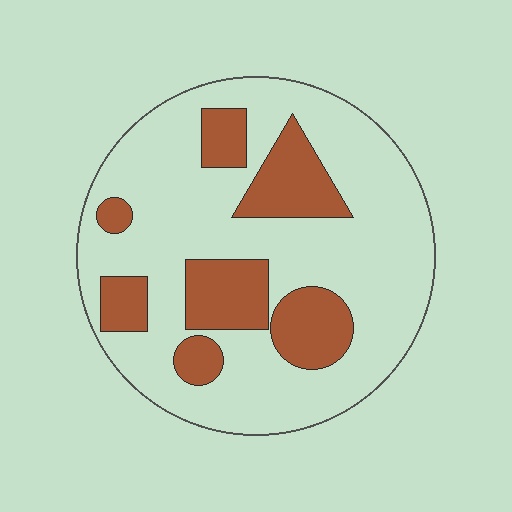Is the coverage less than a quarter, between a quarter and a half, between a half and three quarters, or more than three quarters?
Between a quarter and a half.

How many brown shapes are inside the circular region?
7.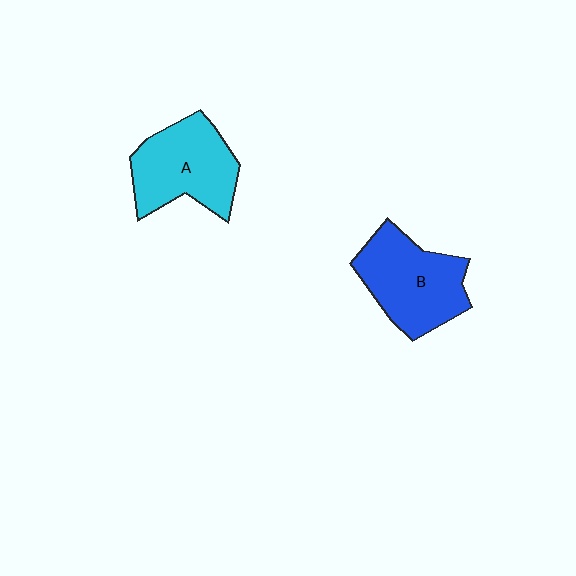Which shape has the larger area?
Shape B (blue).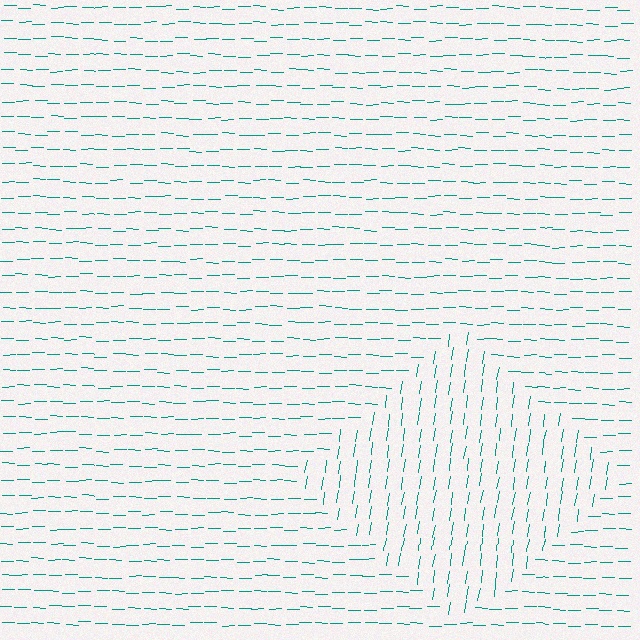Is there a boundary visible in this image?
Yes, there is a texture boundary formed by a change in line orientation.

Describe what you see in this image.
The image is filled with small teal line segments. A diamond region in the image has lines oriented differently from the surrounding lines, creating a visible texture boundary.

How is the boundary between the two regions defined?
The boundary is defined purely by a change in line orientation (approximately 82 degrees difference). All lines are the same color and thickness.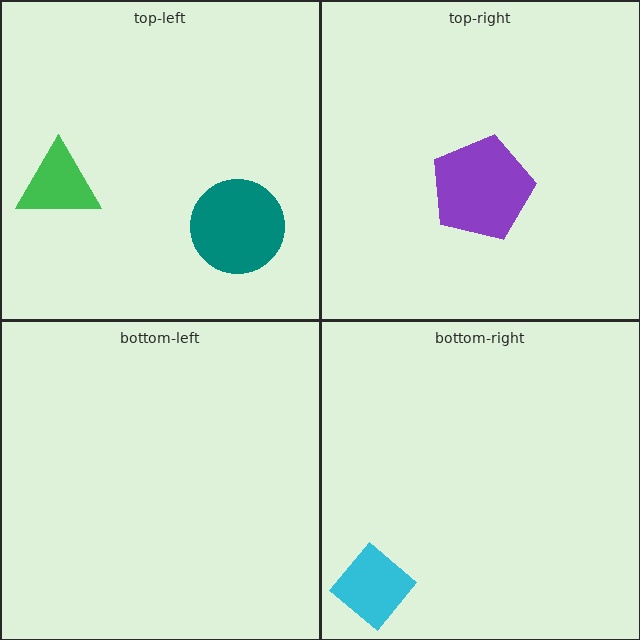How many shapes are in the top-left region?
2.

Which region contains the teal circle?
The top-left region.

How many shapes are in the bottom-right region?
1.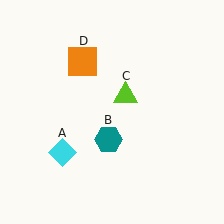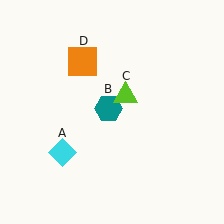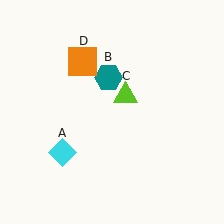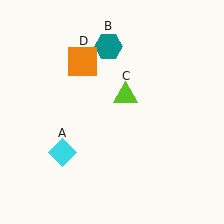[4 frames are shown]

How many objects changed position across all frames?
1 object changed position: teal hexagon (object B).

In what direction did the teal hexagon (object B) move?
The teal hexagon (object B) moved up.